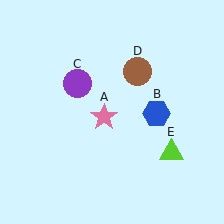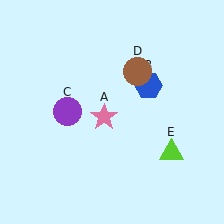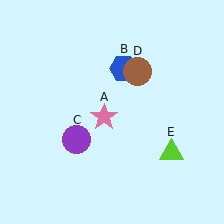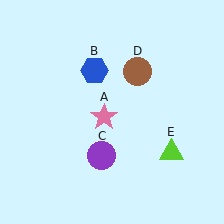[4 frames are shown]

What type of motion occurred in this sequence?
The blue hexagon (object B), purple circle (object C) rotated counterclockwise around the center of the scene.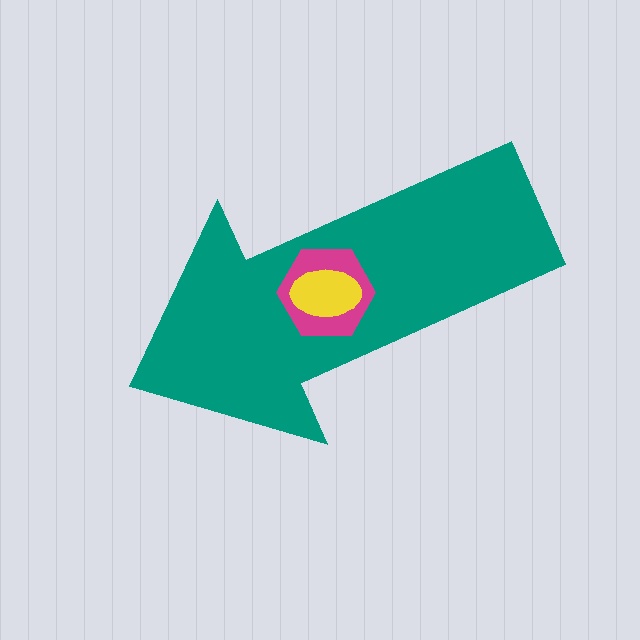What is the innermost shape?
The yellow ellipse.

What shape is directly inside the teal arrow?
The magenta hexagon.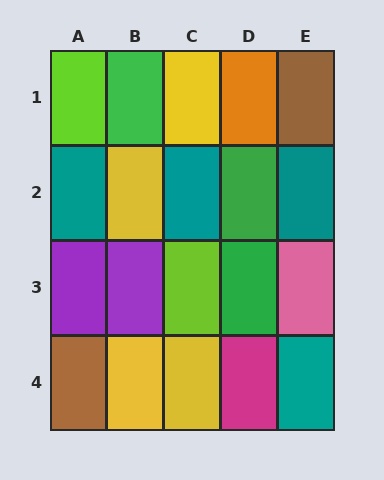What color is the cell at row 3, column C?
Lime.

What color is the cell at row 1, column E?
Brown.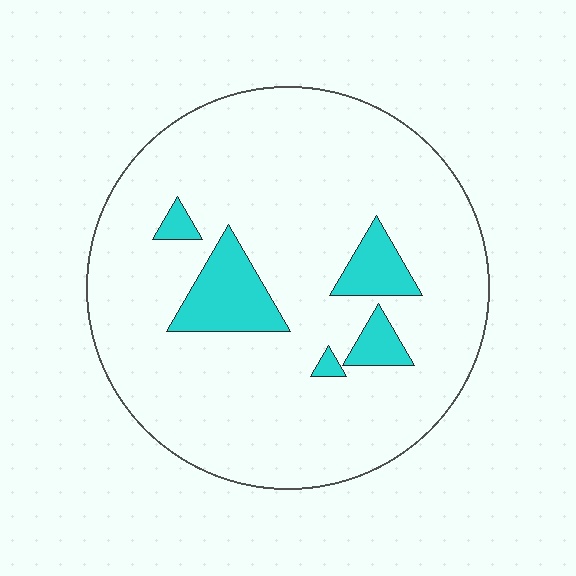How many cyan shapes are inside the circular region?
5.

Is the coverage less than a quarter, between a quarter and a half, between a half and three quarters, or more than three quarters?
Less than a quarter.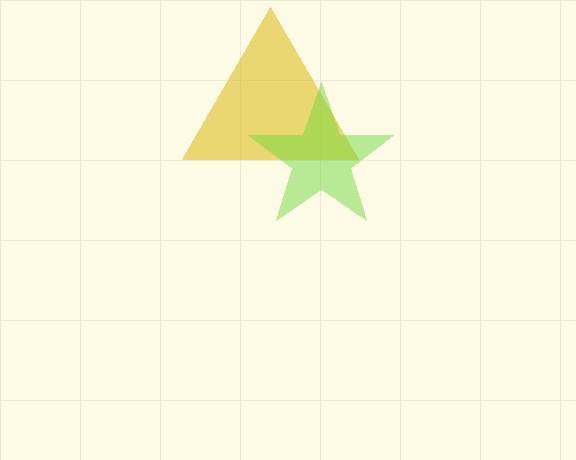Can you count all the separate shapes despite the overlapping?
Yes, there are 2 separate shapes.